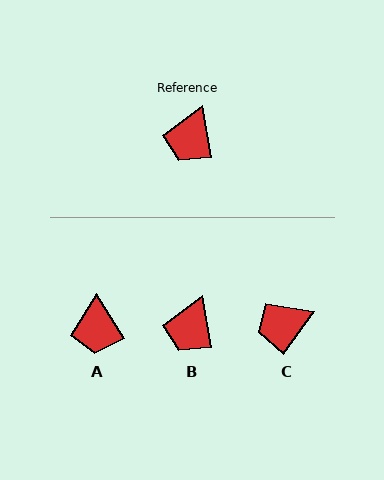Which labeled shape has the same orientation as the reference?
B.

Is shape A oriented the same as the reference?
No, it is off by about 21 degrees.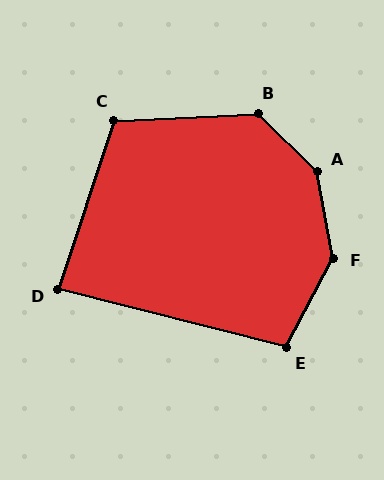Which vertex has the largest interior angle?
A, at approximately 145 degrees.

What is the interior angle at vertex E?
Approximately 104 degrees (obtuse).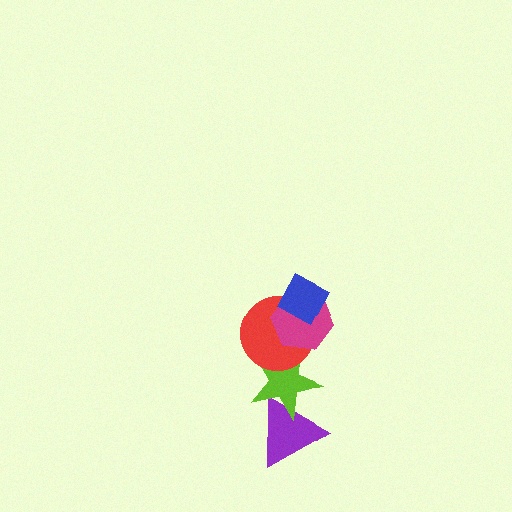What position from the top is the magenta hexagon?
The magenta hexagon is 2nd from the top.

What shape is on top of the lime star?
The red circle is on top of the lime star.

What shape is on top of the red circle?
The magenta hexagon is on top of the red circle.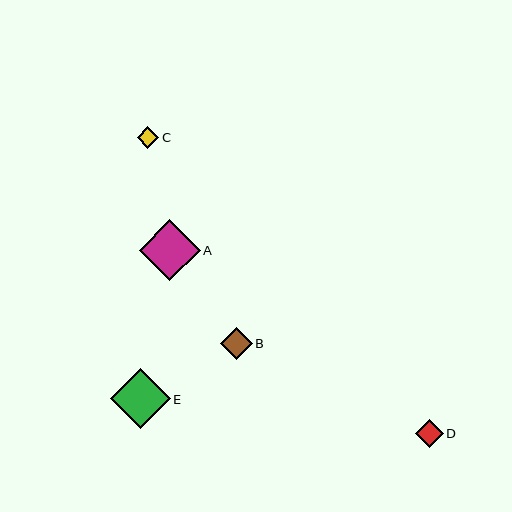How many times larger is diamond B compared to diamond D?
Diamond B is approximately 1.2 times the size of diamond D.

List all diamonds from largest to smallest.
From largest to smallest: A, E, B, D, C.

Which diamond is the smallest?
Diamond C is the smallest with a size of approximately 22 pixels.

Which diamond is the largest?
Diamond A is the largest with a size of approximately 61 pixels.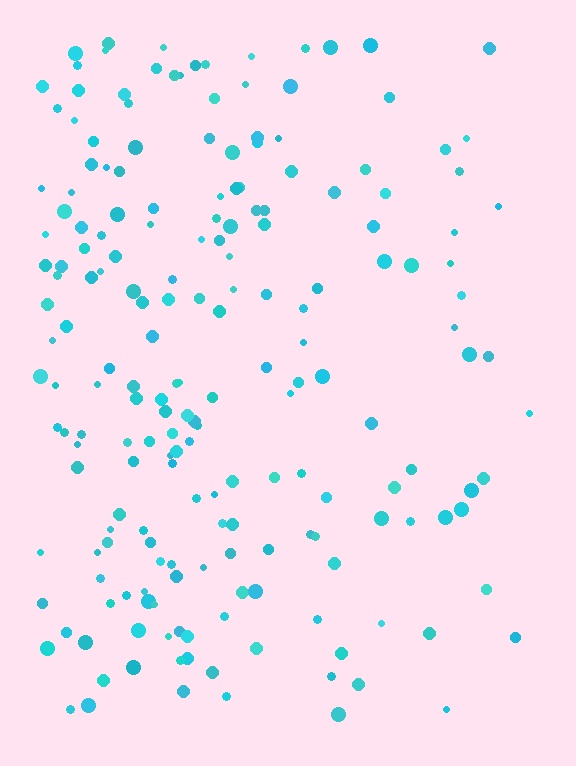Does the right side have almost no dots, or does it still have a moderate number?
Still a moderate number, just noticeably fewer than the left.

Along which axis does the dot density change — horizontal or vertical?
Horizontal.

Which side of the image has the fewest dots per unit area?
The right.